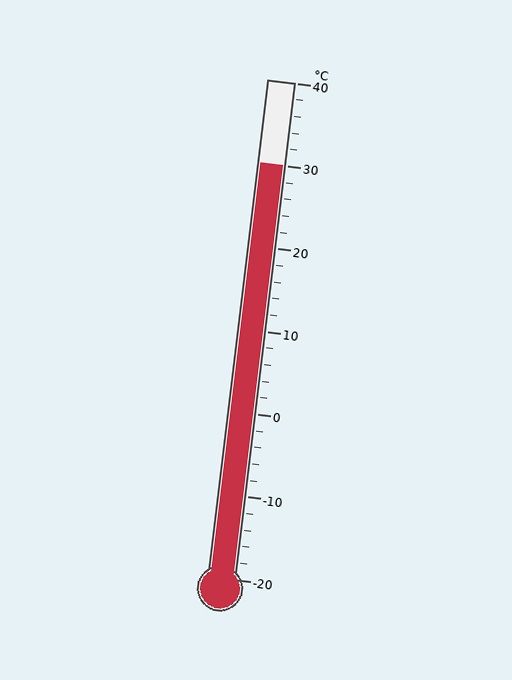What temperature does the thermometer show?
The thermometer shows approximately 30°C.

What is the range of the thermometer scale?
The thermometer scale ranges from -20°C to 40°C.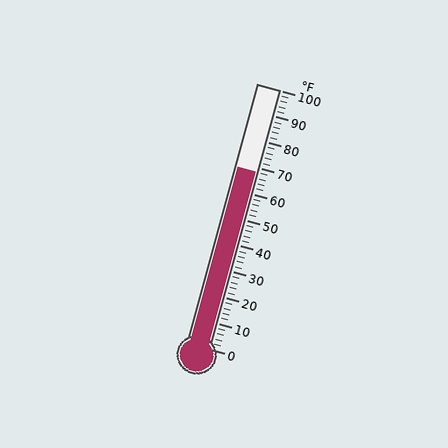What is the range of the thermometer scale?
The thermometer scale ranges from 0°F to 100°F.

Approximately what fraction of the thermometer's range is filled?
The thermometer is filled to approximately 70% of its range.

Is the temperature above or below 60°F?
The temperature is above 60°F.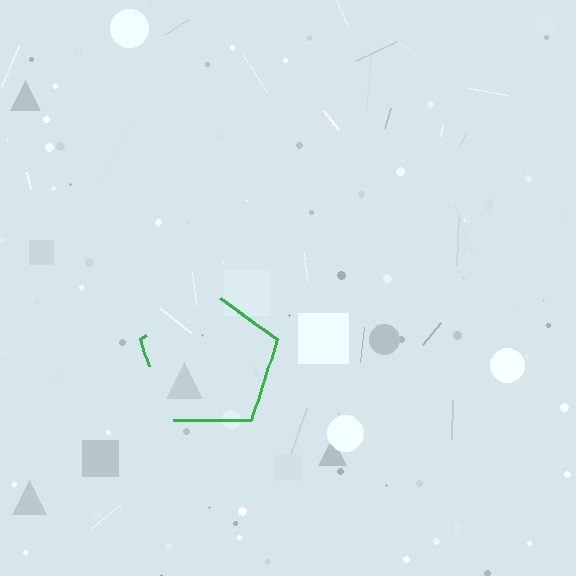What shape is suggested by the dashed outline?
The dashed outline suggests a pentagon.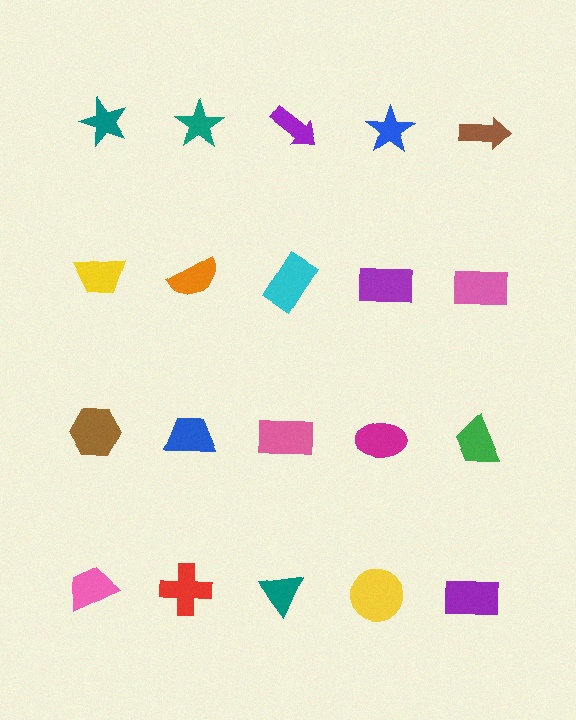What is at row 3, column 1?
A brown hexagon.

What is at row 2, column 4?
A purple rectangle.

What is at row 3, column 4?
A magenta ellipse.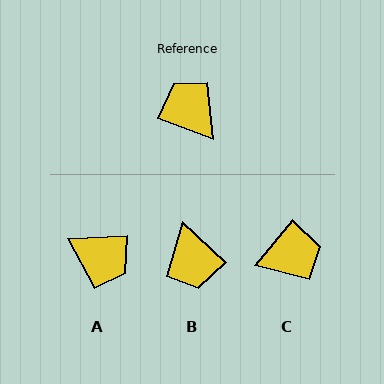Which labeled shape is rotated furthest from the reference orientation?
B, about 158 degrees away.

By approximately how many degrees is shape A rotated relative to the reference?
Approximately 157 degrees clockwise.